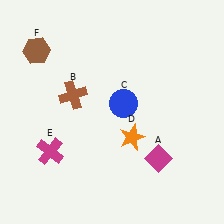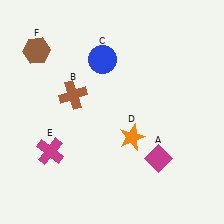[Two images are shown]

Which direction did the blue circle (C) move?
The blue circle (C) moved up.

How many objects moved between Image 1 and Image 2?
1 object moved between the two images.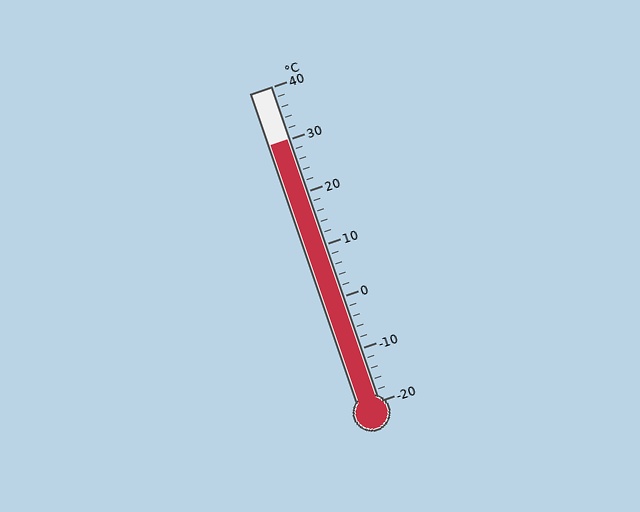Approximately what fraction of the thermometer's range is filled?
The thermometer is filled to approximately 85% of its range.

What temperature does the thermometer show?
The thermometer shows approximately 30°C.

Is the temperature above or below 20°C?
The temperature is above 20°C.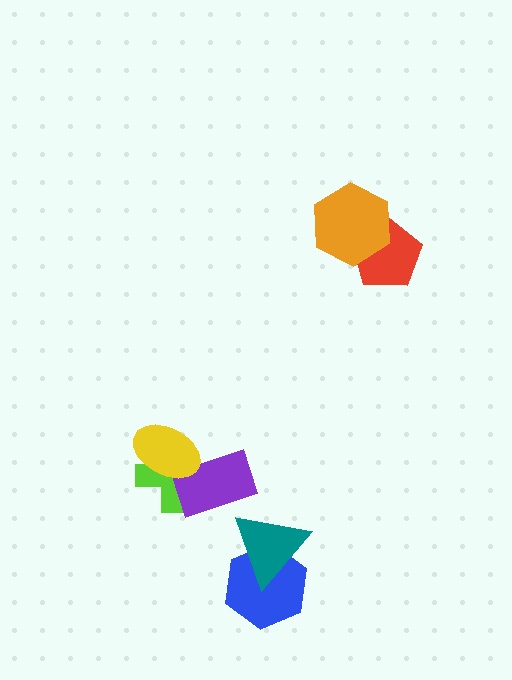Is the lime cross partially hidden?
Yes, it is partially covered by another shape.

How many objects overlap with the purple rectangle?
2 objects overlap with the purple rectangle.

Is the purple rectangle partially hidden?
Yes, it is partially covered by another shape.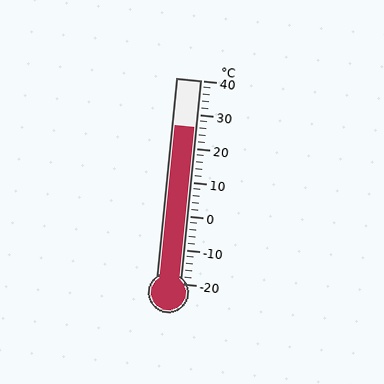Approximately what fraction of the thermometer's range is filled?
The thermometer is filled to approximately 75% of its range.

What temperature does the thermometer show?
The thermometer shows approximately 26°C.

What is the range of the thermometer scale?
The thermometer scale ranges from -20°C to 40°C.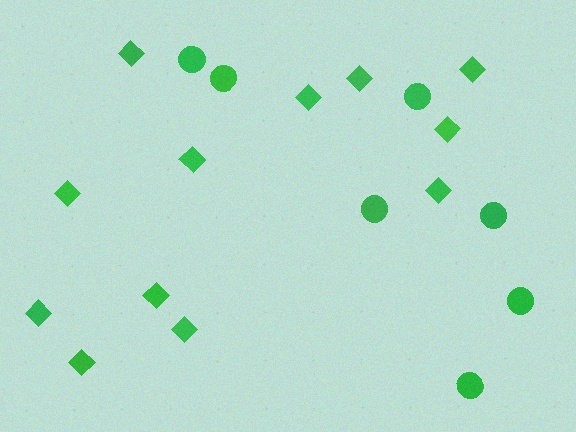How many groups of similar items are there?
There are 2 groups: one group of circles (7) and one group of diamonds (12).